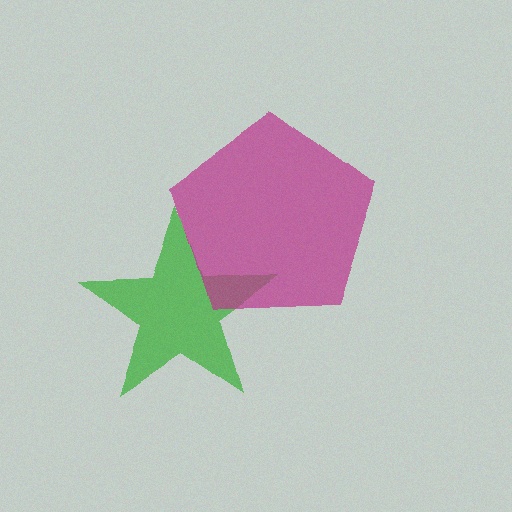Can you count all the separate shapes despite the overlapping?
Yes, there are 2 separate shapes.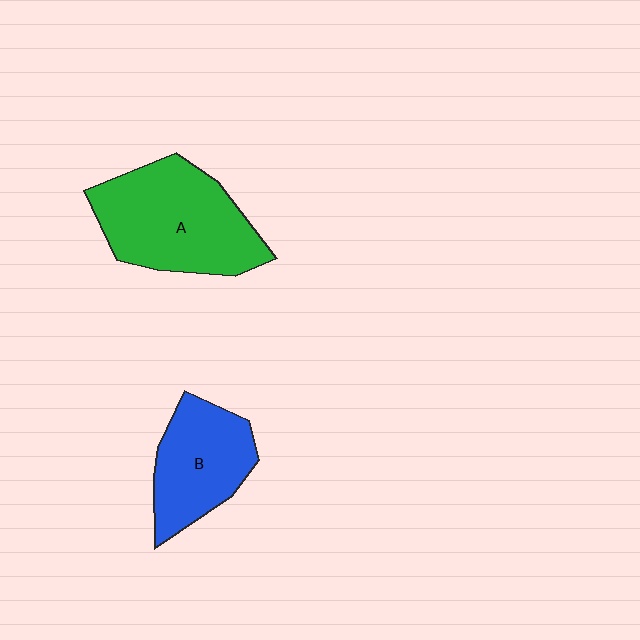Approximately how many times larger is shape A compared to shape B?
Approximately 1.4 times.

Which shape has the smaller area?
Shape B (blue).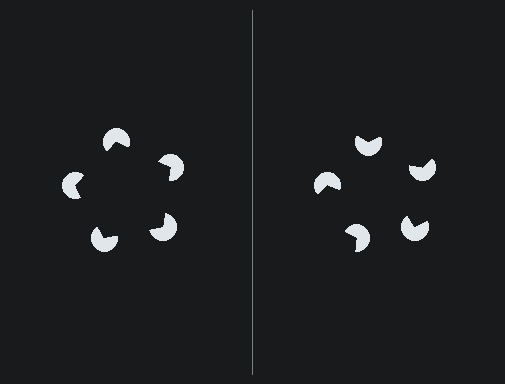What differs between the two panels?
The pac-man discs are positioned identically on both sides; only the wedge orientations differ. On the left they align to a pentagon; on the right they are misaligned.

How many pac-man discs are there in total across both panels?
10 — 5 on each side.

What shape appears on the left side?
An illusory pentagon.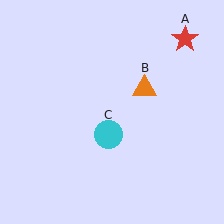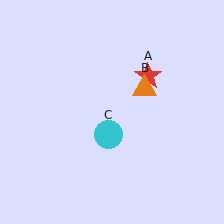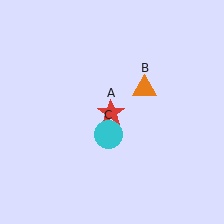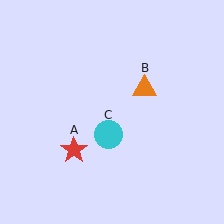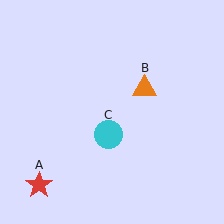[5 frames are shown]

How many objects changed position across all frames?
1 object changed position: red star (object A).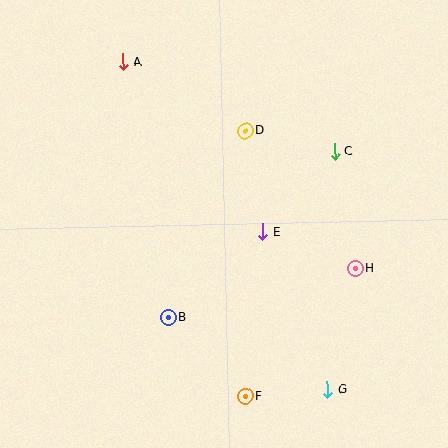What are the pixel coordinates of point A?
Point A is at (123, 62).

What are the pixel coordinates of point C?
Point C is at (335, 151).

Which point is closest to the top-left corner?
Point A is closest to the top-left corner.